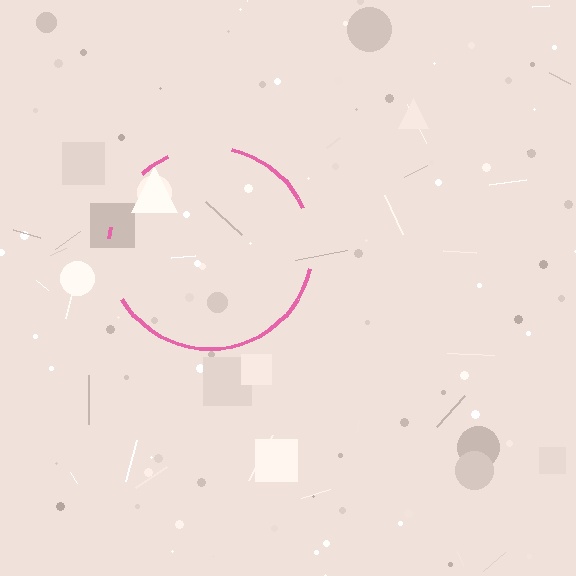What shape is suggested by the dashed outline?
The dashed outline suggests a circle.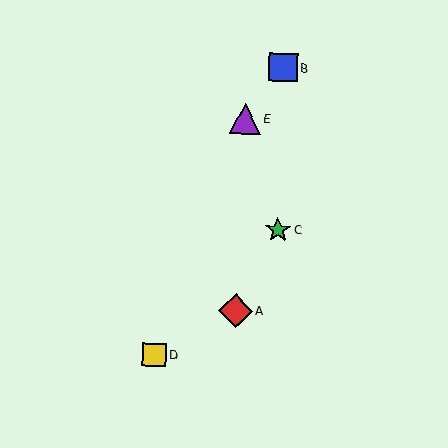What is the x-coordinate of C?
Object C is at x≈278.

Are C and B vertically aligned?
Yes, both are at x≈278.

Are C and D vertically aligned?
No, C is at x≈278 and D is at x≈154.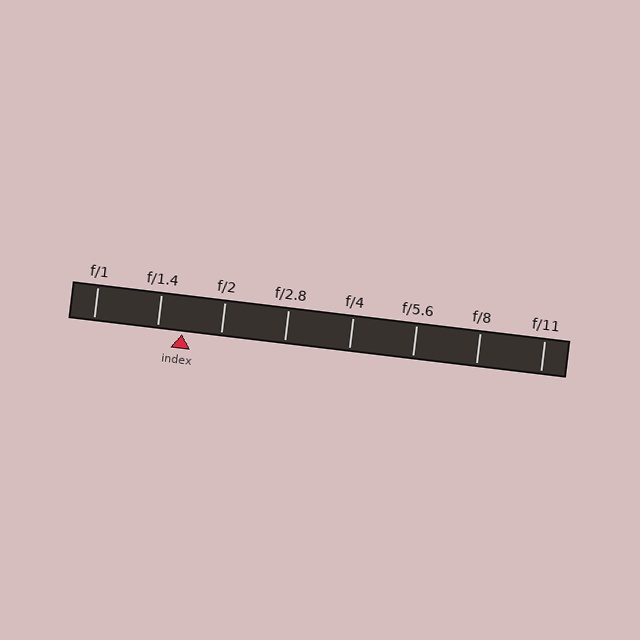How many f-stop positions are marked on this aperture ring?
There are 8 f-stop positions marked.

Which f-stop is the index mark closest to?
The index mark is closest to f/1.4.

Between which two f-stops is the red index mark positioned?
The index mark is between f/1.4 and f/2.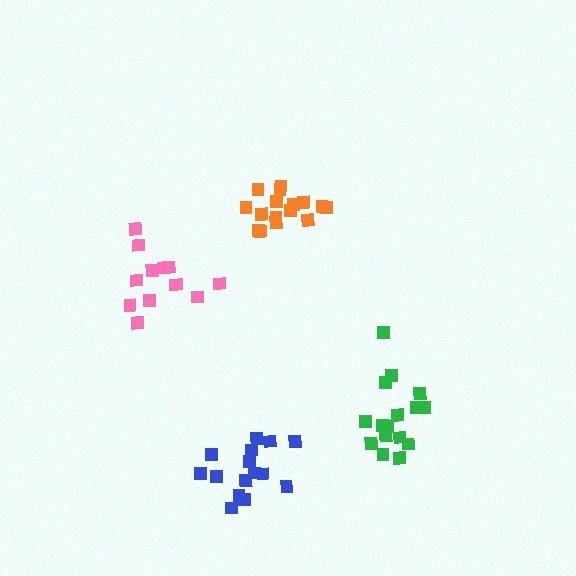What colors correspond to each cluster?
The clusters are colored: pink, green, orange, blue.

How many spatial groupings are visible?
There are 4 spatial groupings.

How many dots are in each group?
Group 1: 13 dots, Group 2: 17 dots, Group 3: 16 dots, Group 4: 15 dots (61 total).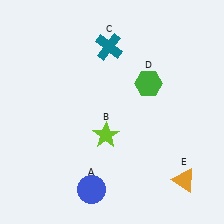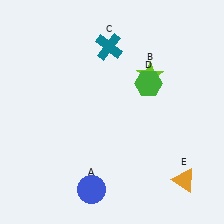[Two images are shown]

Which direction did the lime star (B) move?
The lime star (B) moved up.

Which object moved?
The lime star (B) moved up.